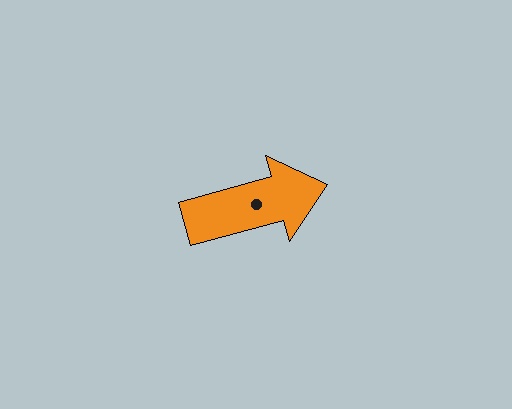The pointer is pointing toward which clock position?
Roughly 2 o'clock.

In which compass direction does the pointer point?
East.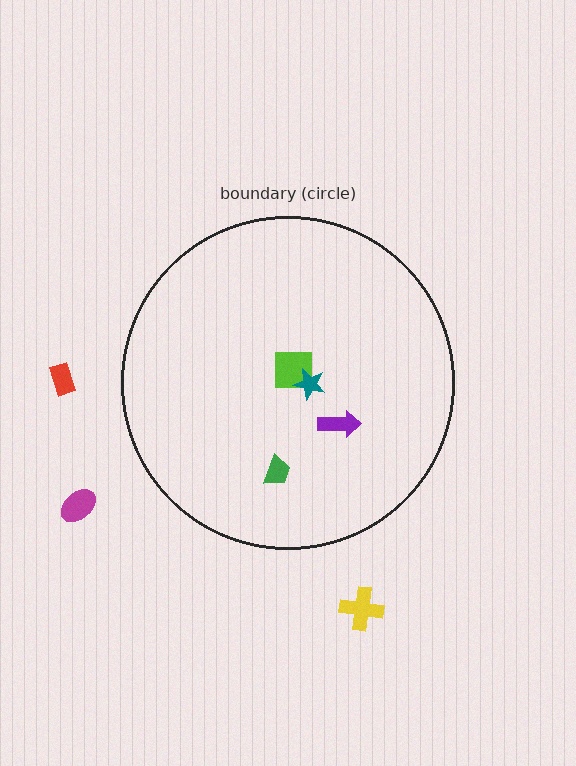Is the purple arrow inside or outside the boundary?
Inside.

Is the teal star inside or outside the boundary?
Inside.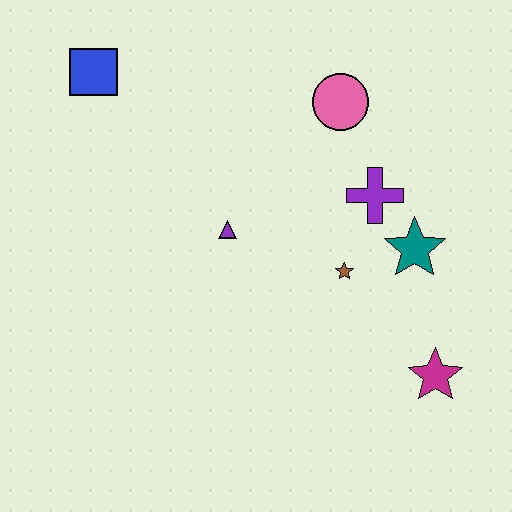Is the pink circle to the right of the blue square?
Yes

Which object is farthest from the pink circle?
The magenta star is farthest from the pink circle.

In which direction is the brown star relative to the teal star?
The brown star is to the left of the teal star.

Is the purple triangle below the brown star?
No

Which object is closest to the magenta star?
The teal star is closest to the magenta star.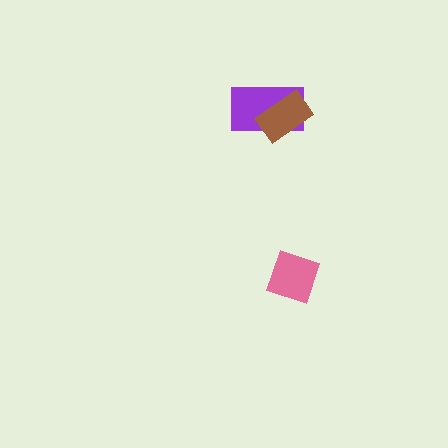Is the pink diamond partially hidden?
No, no other shape covers it.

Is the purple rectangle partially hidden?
Yes, it is partially covered by another shape.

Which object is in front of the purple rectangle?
The brown rectangle is in front of the purple rectangle.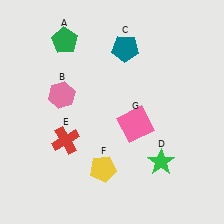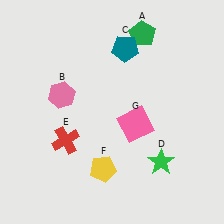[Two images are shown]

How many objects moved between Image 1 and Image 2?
1 object moved between the two images.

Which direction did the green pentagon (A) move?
The green pentagon (A) moved right.